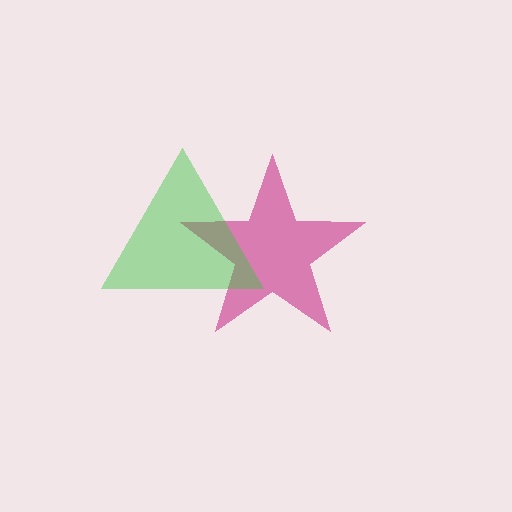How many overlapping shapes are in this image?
There are 2 overlapping shapes in the image.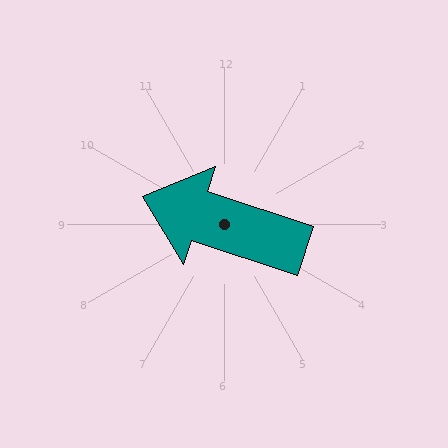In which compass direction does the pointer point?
West.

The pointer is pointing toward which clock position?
Roughly 10 o'clock.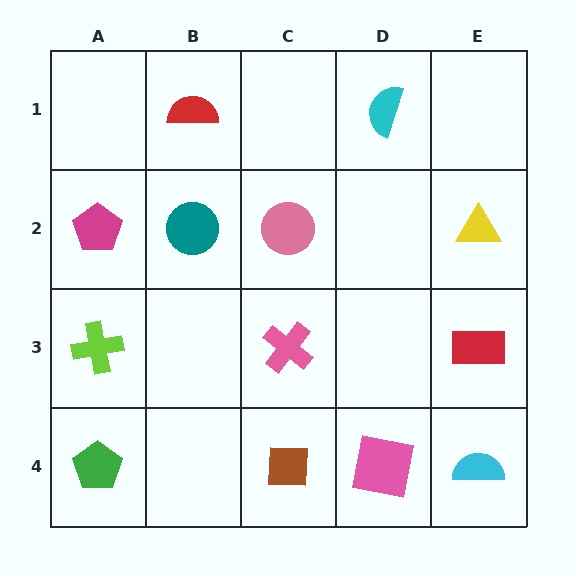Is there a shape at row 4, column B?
No, that cell is empty.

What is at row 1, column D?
A cyan semicircle.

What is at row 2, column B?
A teal circle.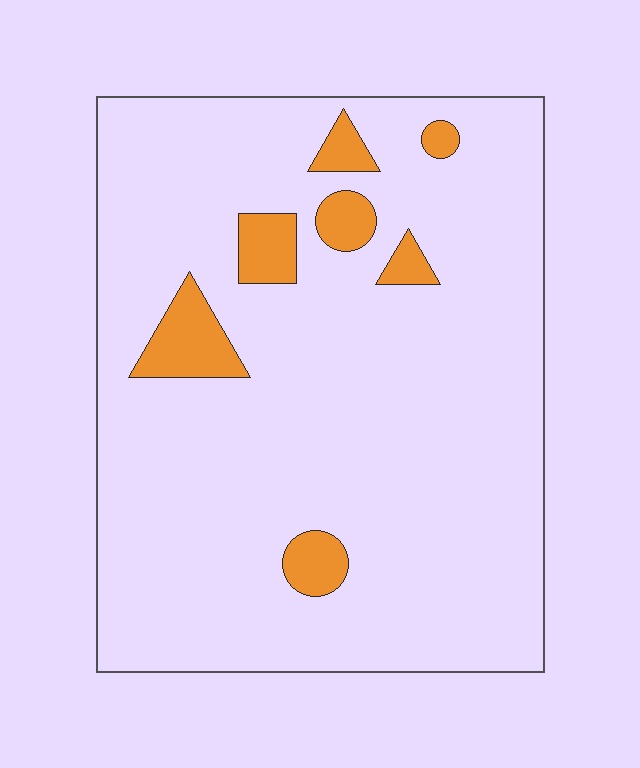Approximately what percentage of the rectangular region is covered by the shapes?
Approximately 10%.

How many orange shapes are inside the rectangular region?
7.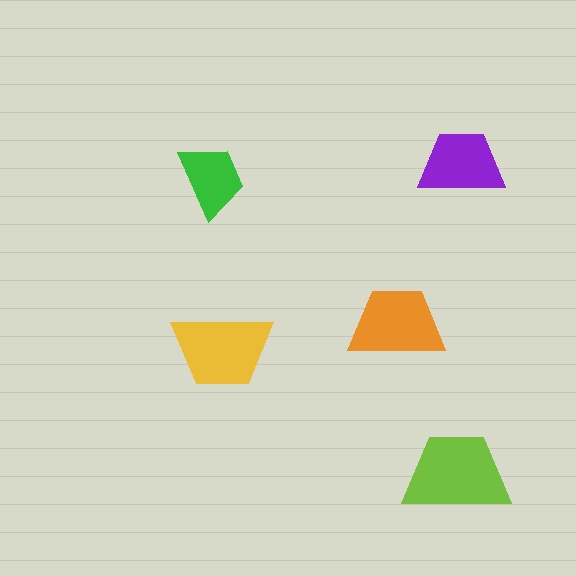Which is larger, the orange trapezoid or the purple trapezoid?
The orange one.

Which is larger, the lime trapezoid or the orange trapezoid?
The lime one.